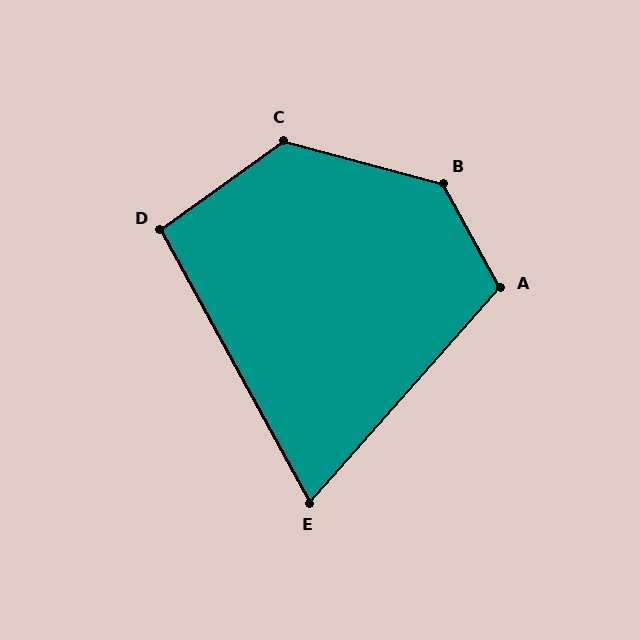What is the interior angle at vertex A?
Approximately 109 degrees (obtuse).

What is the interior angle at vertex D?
Approximately 97 degrees (obtuse).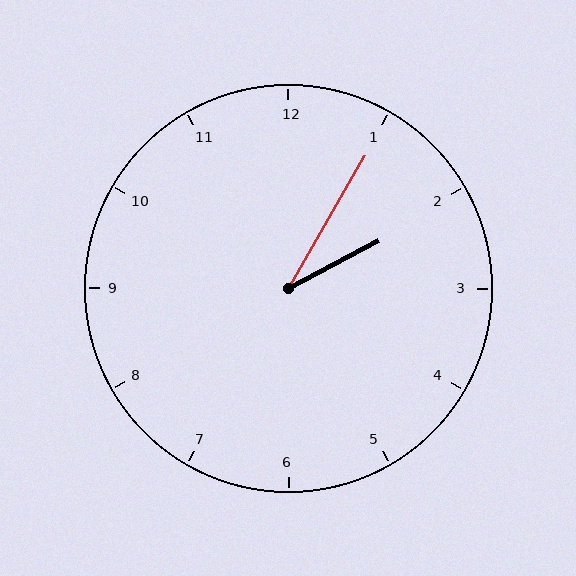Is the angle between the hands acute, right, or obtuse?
It is acute.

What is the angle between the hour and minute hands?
Approximately 32 degrees.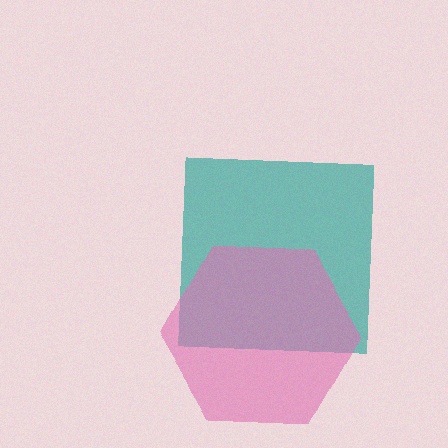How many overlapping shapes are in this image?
There are 2 overlapping shapes in the image.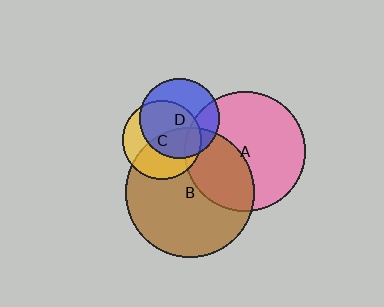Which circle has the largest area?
Circle B (brown).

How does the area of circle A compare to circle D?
Approximately 2.3 times.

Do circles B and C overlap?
Yes.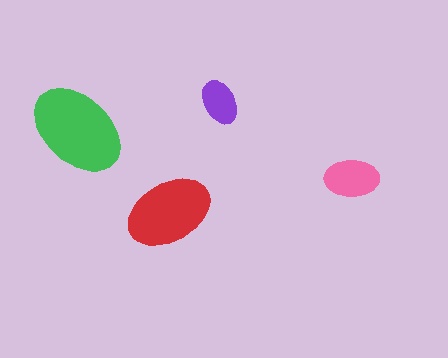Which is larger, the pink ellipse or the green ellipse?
The green one.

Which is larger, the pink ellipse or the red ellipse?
The red one.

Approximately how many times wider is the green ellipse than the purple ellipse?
About 2 times wider.